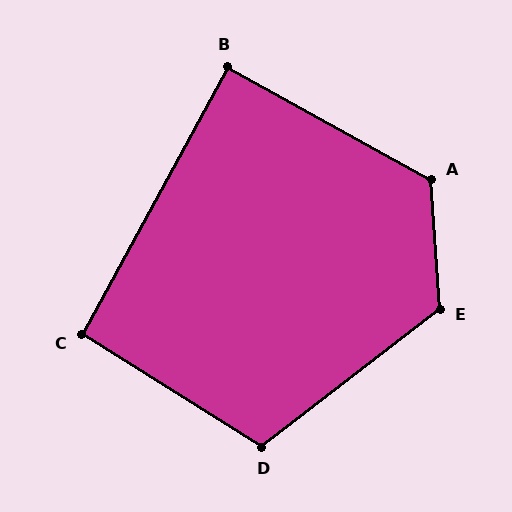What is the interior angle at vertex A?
Approximately 123 degrees (obtuse).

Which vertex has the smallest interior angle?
B, at approximately 90 degrees.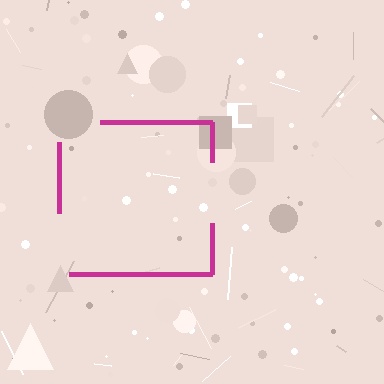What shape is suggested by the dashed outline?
The dashed outline suggests a square.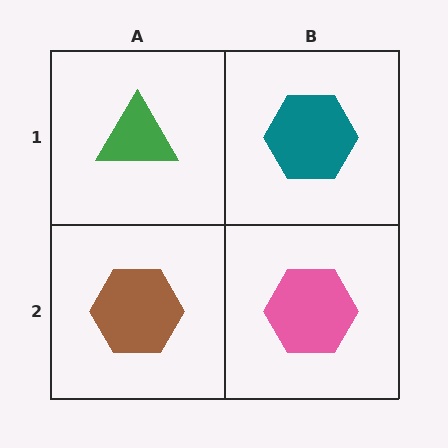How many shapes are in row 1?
2 shapes.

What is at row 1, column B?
A teal hexagon.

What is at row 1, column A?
A green triangle.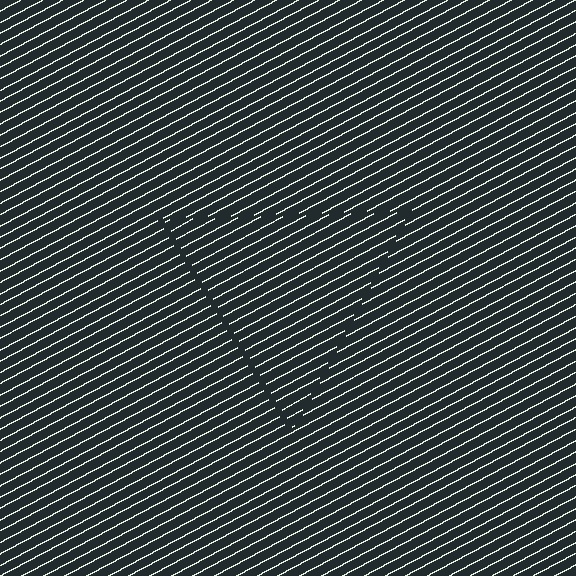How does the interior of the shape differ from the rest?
The interior of the shape contains the same grating, shifted by half a period — the contour is defined by the phase discontinuity where line-ends from the inner and outer gratings abut.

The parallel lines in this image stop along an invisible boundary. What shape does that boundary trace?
An illusory triangle. The interior of the shape contains the same grating, shifted by half a period — the contour is defined by the phase discontinuity where line-ends from the inner and outer gratings abut.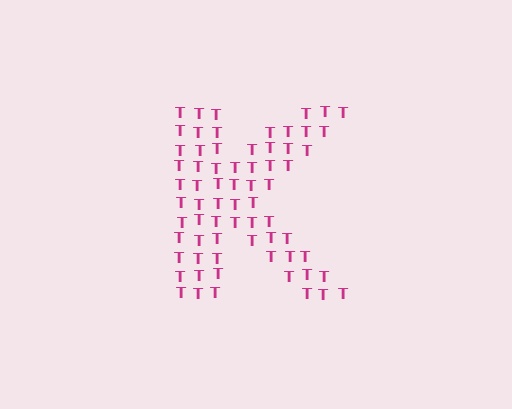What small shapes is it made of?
It is made of small letter T's.